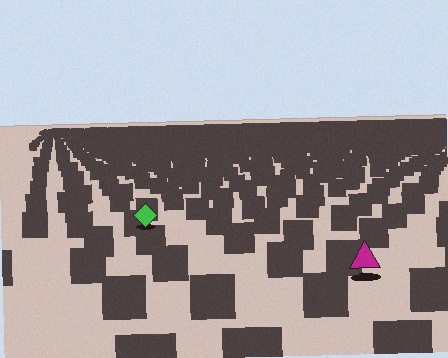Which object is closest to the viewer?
The magenta triangle is closest. The texture marks near it are larger and more spread out.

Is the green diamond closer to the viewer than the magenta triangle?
No. The magenta triangle is closer — you can tell from the texture gradient: the ground texture is coarser near it.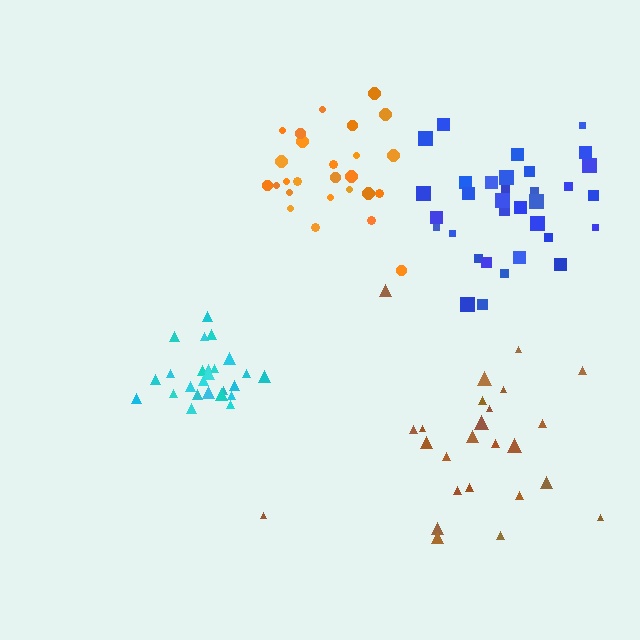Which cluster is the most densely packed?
Cyan.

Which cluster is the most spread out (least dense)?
Brown.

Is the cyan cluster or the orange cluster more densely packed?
Cyan.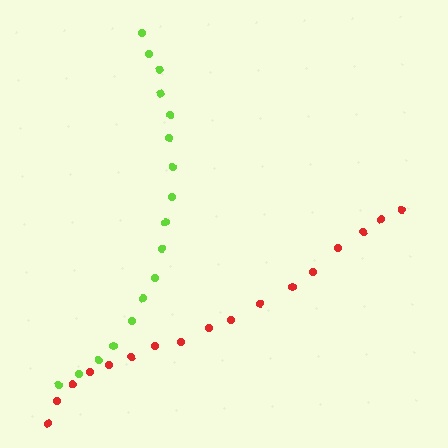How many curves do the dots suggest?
There are 2 distinct paths.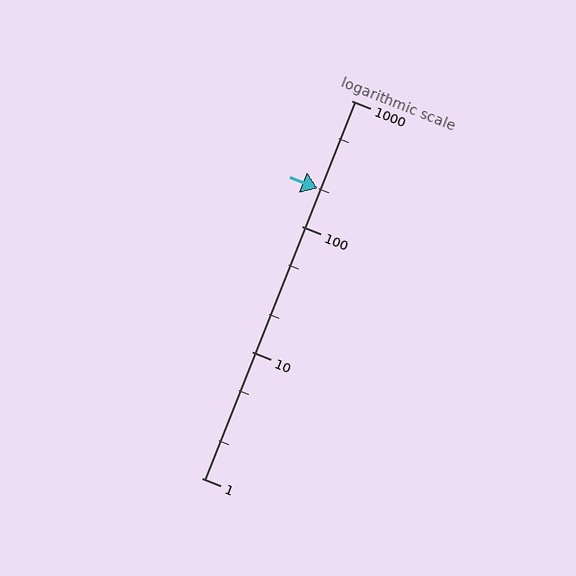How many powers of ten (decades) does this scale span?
The scale spans 3 decades, from 1 to 1000.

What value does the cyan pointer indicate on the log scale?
The pointer indicates approximately 200.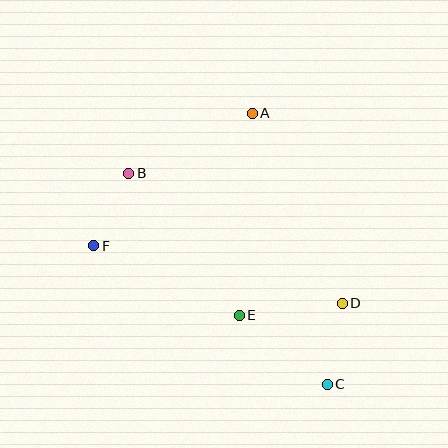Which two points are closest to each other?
Points B and F are closest to each other.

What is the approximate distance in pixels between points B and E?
The distance between B and E is approximately 180 pixels.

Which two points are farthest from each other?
Points B and C are farthest from each other.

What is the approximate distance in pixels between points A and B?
The distance between A and B is approximately 137 pixels.